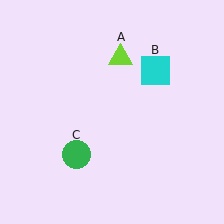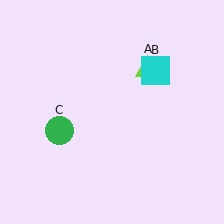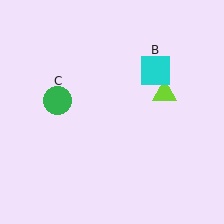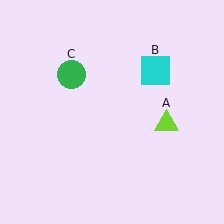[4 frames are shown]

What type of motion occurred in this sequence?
The lime triangle (object A), green circle (object C) rotated clockwise around the center of the scene.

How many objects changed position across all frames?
2 objects changed position: lime triangle (object A), green circle (object C).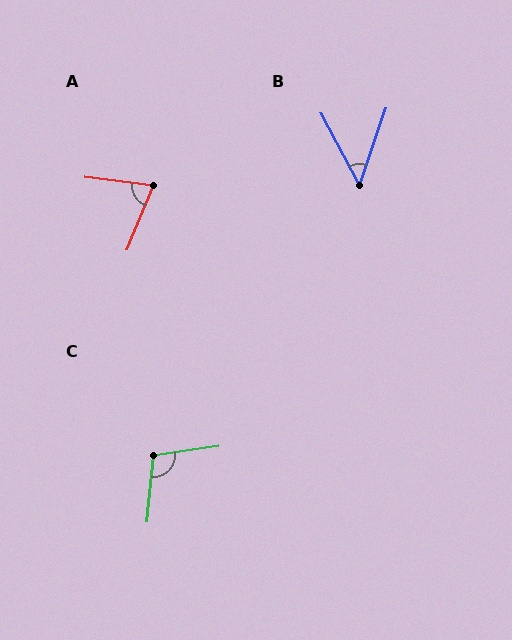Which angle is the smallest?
B, at approximately 47 degrees.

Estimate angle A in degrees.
Approximately 75 degrees.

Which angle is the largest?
C, at approximately 104 degrees.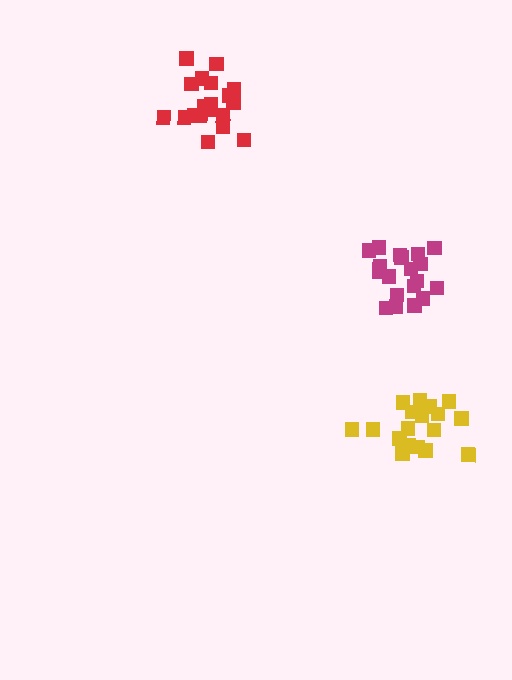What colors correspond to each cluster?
The clusters are colored: magenta, yellow, red.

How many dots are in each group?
Group 1: 20 dots, Group 2: 18 dots, Group 3: 20 dots (58 total).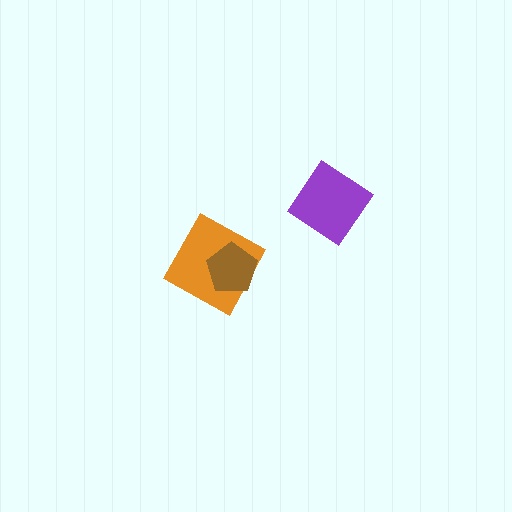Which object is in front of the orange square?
The brown pentagon is in front of the orange square.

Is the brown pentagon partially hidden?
No, no other shape covers it.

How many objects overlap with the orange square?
1 object overlaps with the orange square.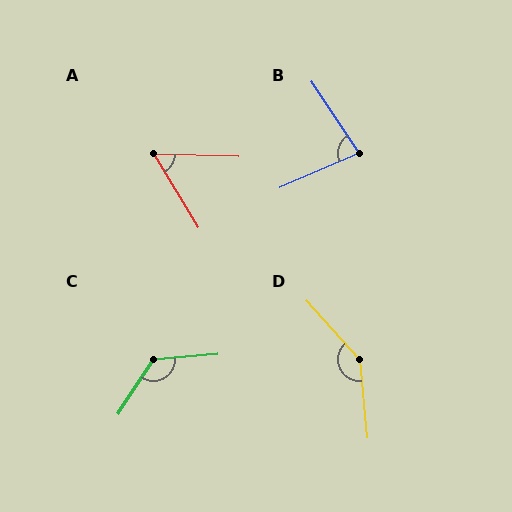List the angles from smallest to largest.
A (57°), B (80°), C (128°), D (143°).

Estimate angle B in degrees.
Approximately 80 degrees.